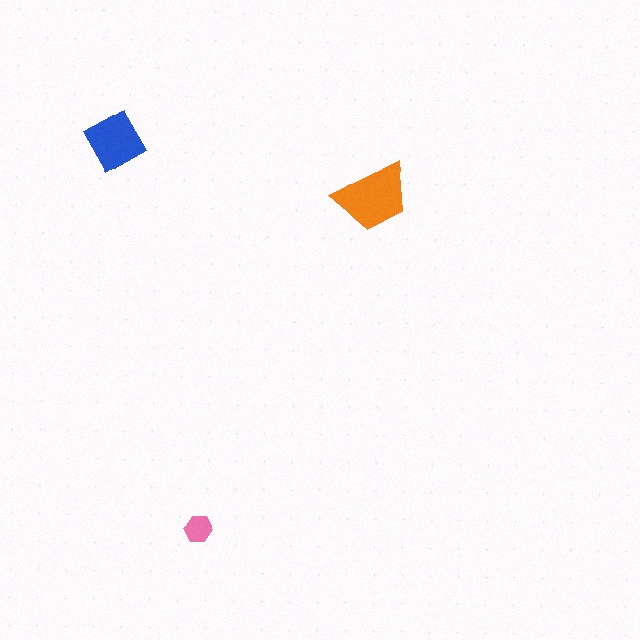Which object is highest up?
The blue diamond is topmost.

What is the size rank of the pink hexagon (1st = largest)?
3rd.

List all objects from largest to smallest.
The orange trapezoid, the blue diamond, the pink hexagon.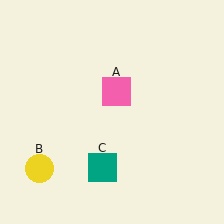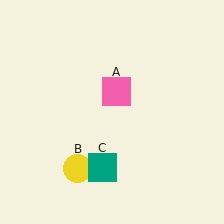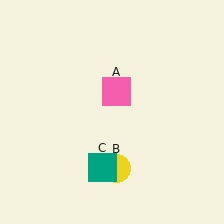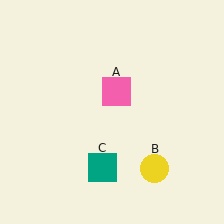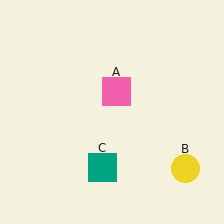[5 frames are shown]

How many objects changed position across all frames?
1 object changed position: yellow circle (object B).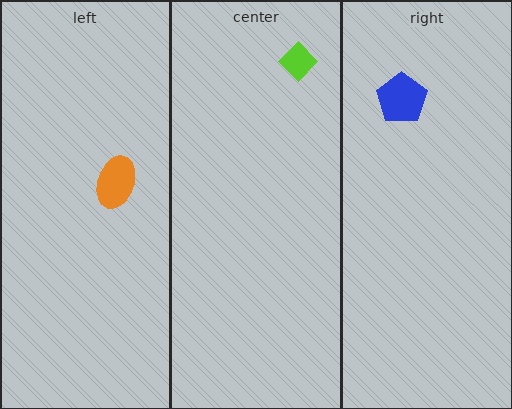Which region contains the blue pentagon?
The right region.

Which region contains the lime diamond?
The center region.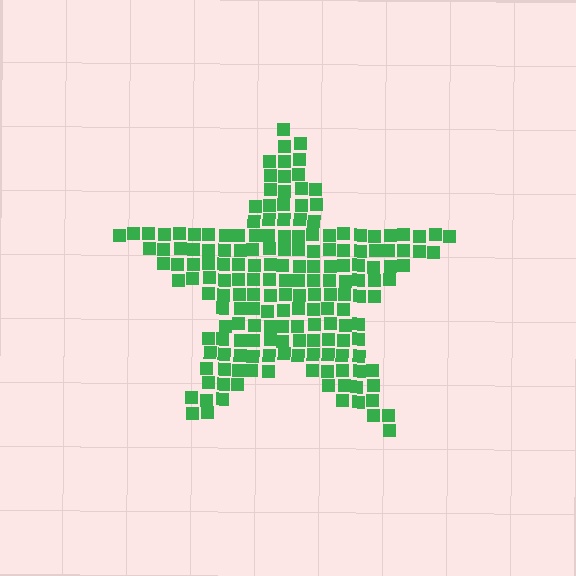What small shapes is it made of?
It is made of small squares.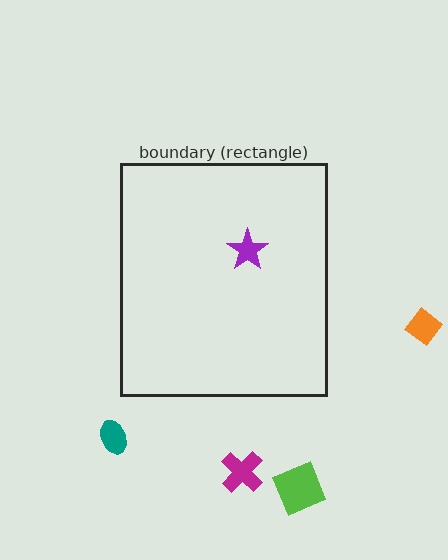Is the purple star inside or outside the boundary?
Inside.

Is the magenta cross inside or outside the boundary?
Outside.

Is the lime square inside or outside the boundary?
Outside.